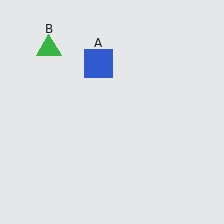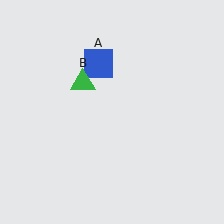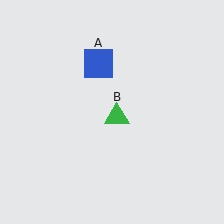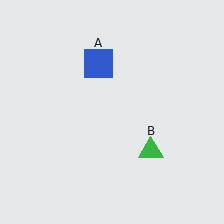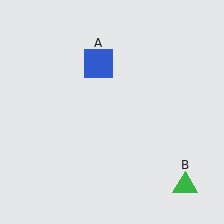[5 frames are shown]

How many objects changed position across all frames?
1 object changed position: green triangle (object B).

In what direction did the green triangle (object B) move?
The green triangle (object B) moved down and to the right.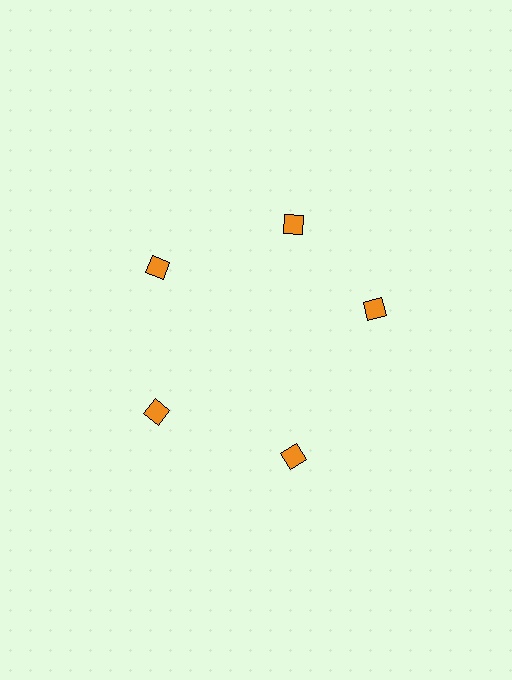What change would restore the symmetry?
The symmetry would be restored by rotating it back into even spacing with its neighbors so that all 5 diamonds sit at equal angles and equal distance from the center.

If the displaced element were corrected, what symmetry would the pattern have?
It would have 5-fold rotational symmetry — the pattern would map onto itself every 72 degrees.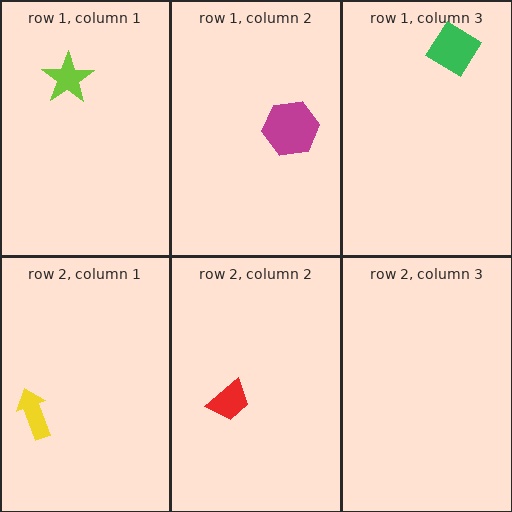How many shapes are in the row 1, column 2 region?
1.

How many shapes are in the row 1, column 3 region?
1.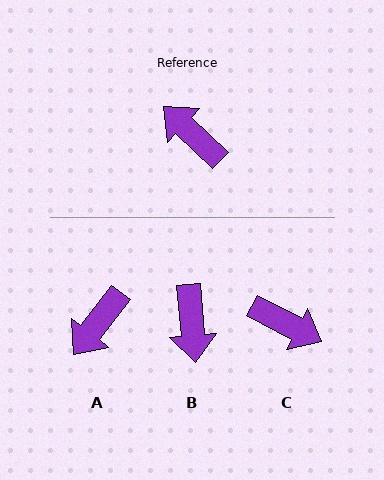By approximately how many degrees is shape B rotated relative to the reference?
Approximately 139 degrees counter-clockwise.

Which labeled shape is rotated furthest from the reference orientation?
C, about 164 degrees away.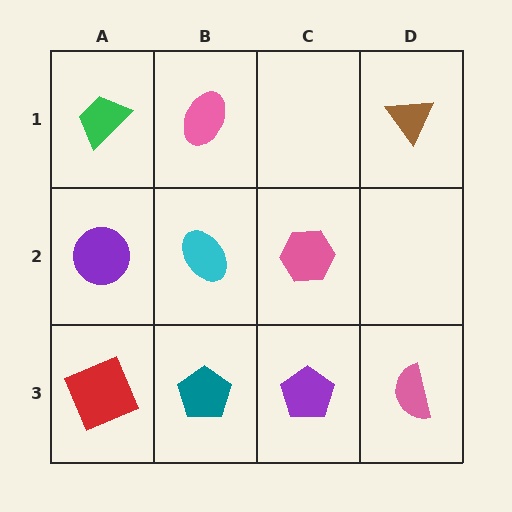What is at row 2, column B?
A cyan ellipse.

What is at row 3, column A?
A red square.